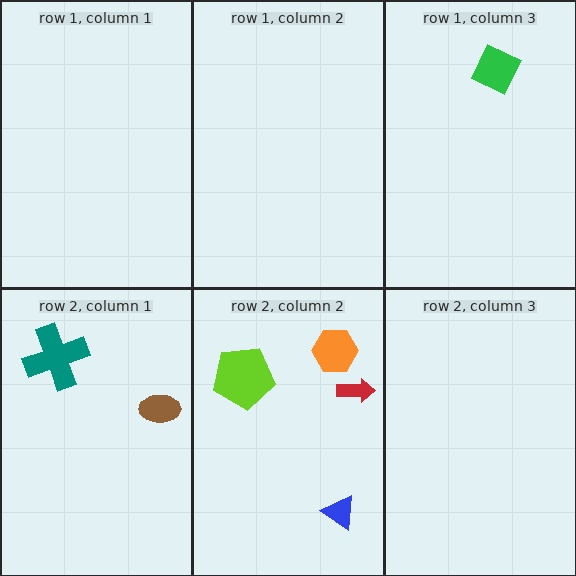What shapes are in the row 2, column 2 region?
The lime pentagon, the blue triangle, the red arrow, the orange hexagon.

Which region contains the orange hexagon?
The row 2, column 2 region.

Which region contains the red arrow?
The row 2, column 2 region.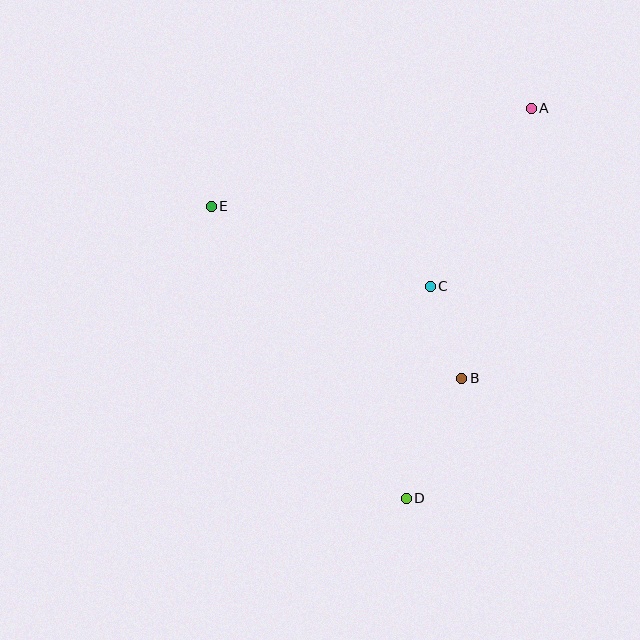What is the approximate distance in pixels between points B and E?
The distance between B and E is approximately 304 pixels.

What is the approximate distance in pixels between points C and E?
The distance between C and E is approximately 233 pixels.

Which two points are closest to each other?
Points B and C are closest to each other.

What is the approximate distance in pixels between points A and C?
The distance between A and C is approximately 205 pixels.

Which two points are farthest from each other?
Points A and D are farthest from each other.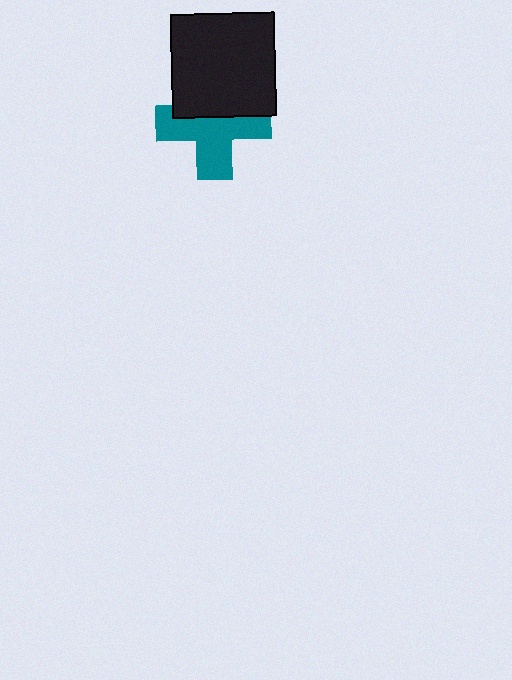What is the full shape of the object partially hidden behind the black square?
The partially hidden object is a teal cross.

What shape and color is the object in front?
The object in front is a black square.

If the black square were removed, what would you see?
You would see the complete teal cross.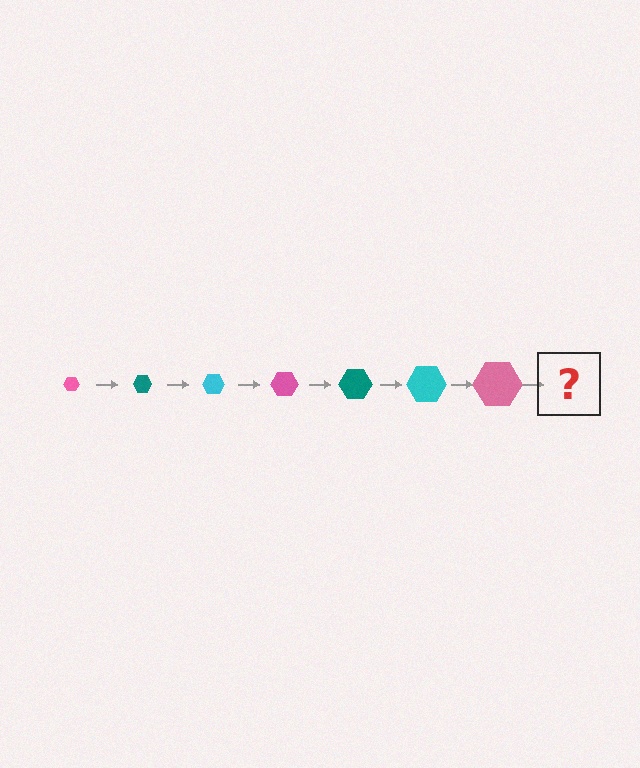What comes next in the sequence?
The next element should be a teal hexagon, larger than the previous one.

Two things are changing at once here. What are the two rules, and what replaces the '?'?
The two rules are that the hexagon grows larger each step and the color cycles through pink, teal, and cyan. The '?' should be a teal hexagon, larger than the previous one.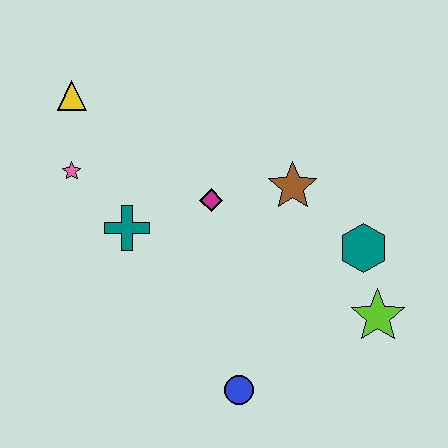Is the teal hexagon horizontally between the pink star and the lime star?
Yes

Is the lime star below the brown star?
Yes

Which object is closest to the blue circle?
The lime star is closest to the blue circle.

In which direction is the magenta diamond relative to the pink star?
The magenta diamond is to the right of the pink star.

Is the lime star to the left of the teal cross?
No